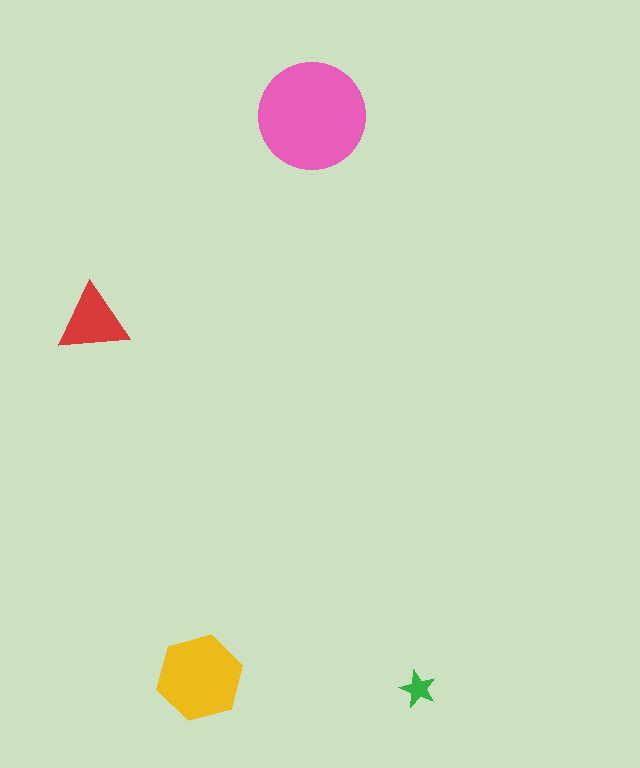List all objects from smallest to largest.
The green star, the red triangle, the yellow hexagon, the pink circle.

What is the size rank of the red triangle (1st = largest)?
3rd.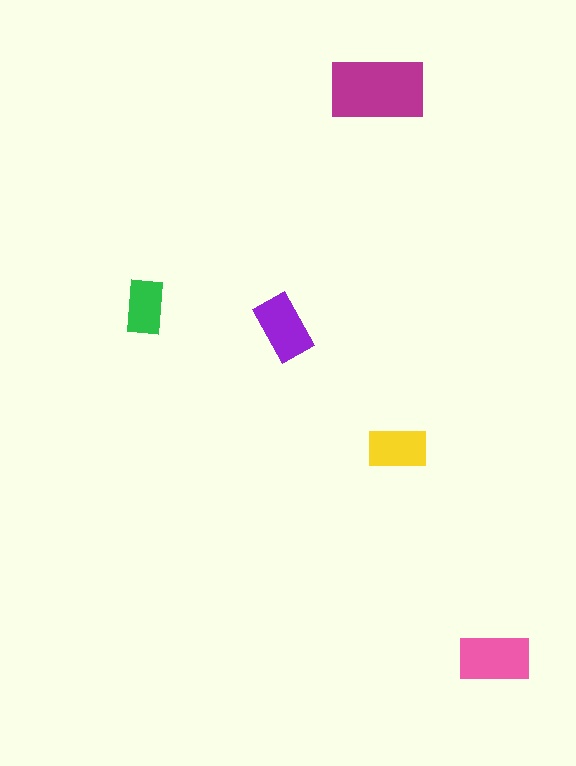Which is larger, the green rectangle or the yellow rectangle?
The yellow one.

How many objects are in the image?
There are 5 objects in the image.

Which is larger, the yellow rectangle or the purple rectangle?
The purple one.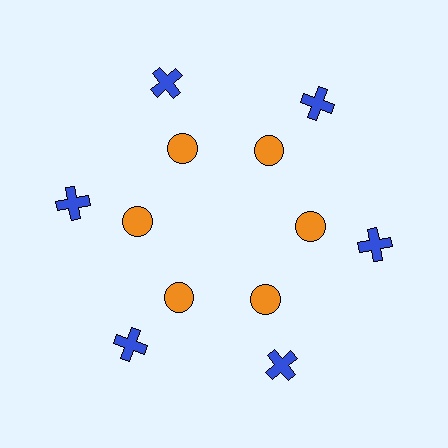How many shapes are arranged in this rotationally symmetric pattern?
There are 12 shapes, arranged in 6 groups of 2.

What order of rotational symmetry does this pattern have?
This pattern has 6-fold rotational symmetry.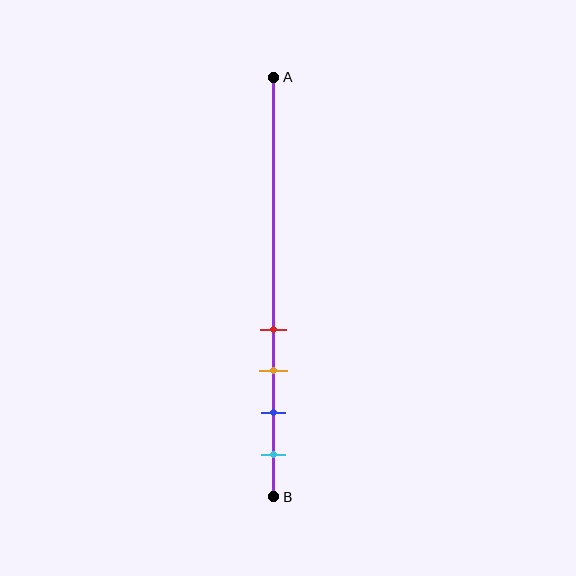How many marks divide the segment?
There are 4 marks dividing the segment.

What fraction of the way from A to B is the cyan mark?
The cyan mark is approximately 90% (0.9) of the way from A to B.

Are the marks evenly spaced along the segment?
Yes, the marks are approximately evenly spaced.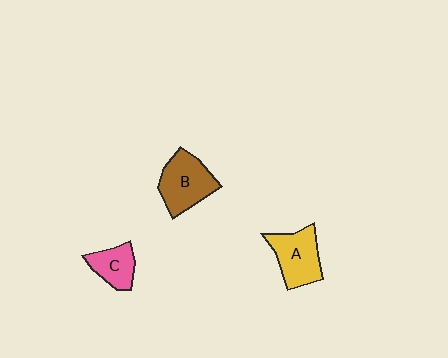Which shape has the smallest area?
Shape C (pink).